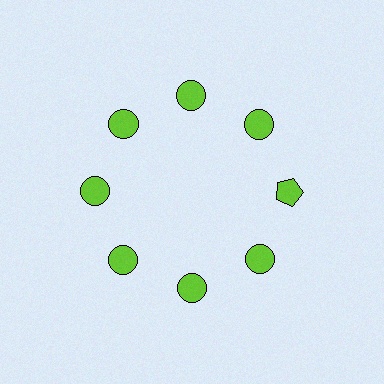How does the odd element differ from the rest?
It has a different shape: pentagon instead of circle.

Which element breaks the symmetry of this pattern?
The lime pentagon at roughly the 3 o'clock position breaks the symmetry. All other shapes are lime circles.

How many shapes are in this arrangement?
There are 8 shapes arranged in a ring pattern.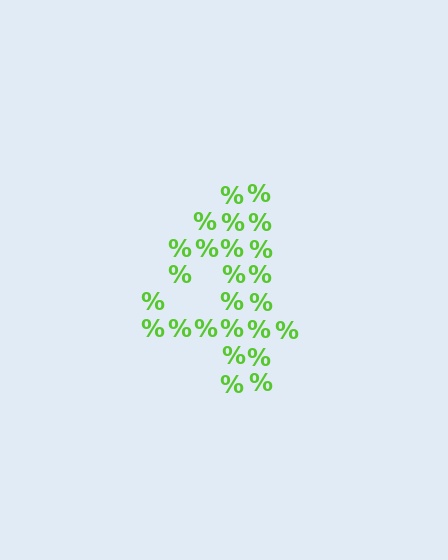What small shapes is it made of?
It is made of small percent signs.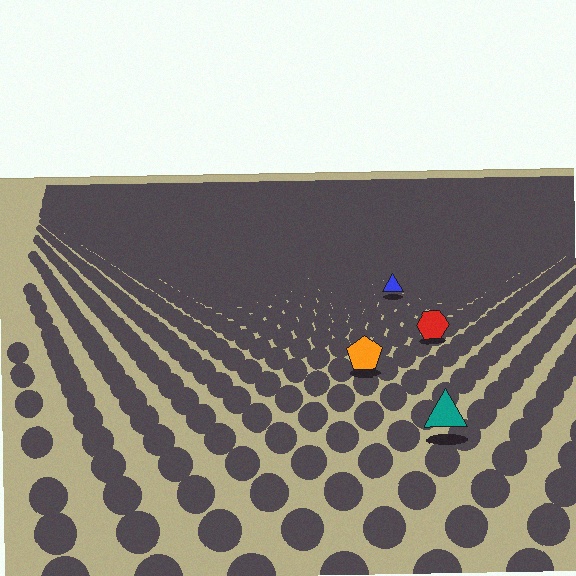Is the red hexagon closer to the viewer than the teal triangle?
No. The teal triangle is closer — you can tell from the texture gradient: the ground texture is coarser near it.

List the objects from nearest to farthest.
From nearest to farthest: the teal triangle, the orange pentagon, the red hexagon, the blue triangle.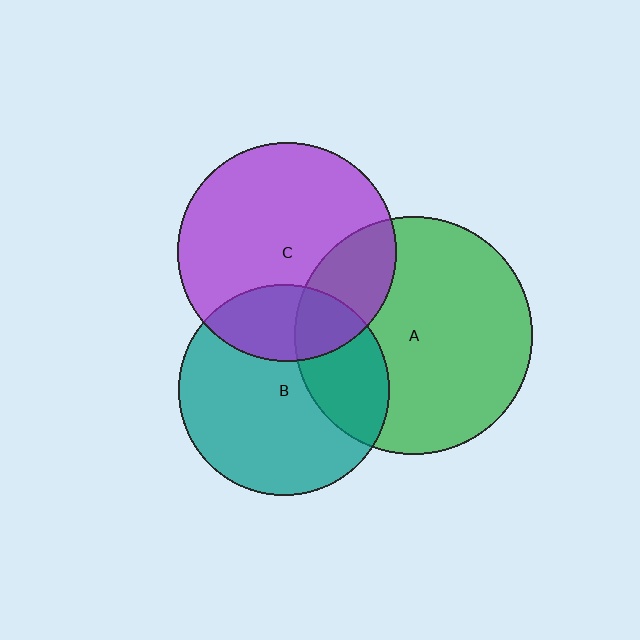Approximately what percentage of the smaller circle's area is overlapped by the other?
Approximately 25%.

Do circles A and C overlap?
Yes.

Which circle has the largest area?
Circle A (green).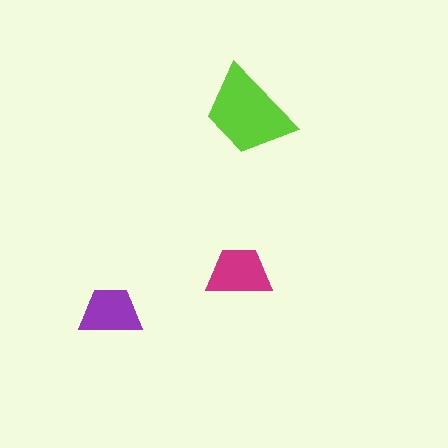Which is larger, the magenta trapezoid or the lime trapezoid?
The lime one.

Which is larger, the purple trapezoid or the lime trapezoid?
The lime one.